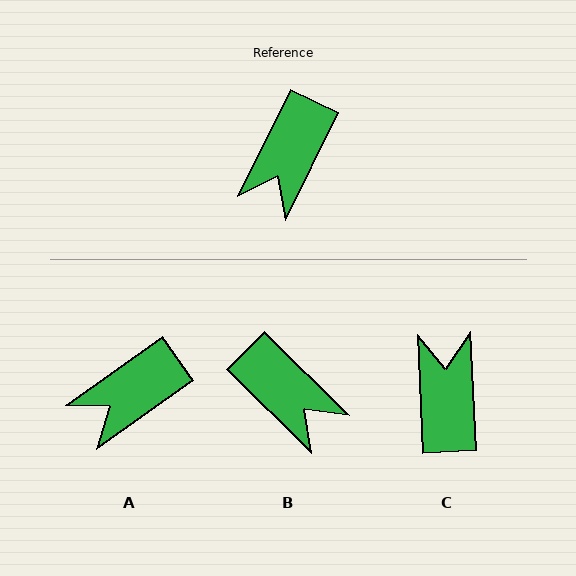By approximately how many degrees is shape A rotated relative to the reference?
Approximately 29 degrees clockwise.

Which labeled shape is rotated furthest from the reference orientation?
C, about 151 degrees away.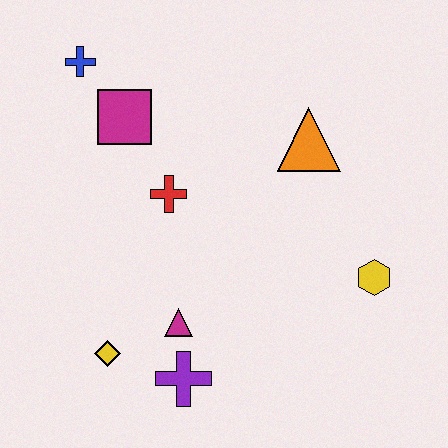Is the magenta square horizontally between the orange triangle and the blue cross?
Yes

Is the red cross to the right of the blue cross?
Yes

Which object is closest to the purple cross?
The magenta triangle is closest to the purple cross.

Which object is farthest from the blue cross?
The yellow hexagon is farthest from the blue cross.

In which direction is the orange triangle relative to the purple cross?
The orange triangle is above the purple cross.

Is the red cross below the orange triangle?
Yes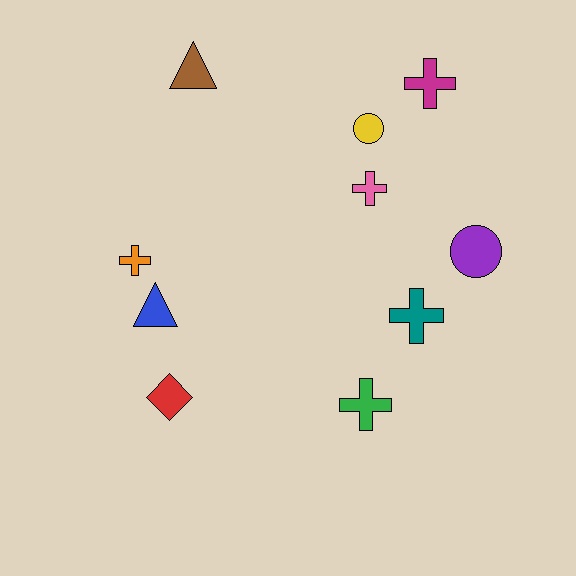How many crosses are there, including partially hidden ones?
There are 5 crosses.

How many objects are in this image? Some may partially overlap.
There are 10 objects.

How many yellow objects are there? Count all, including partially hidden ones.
There is 1 yellow object.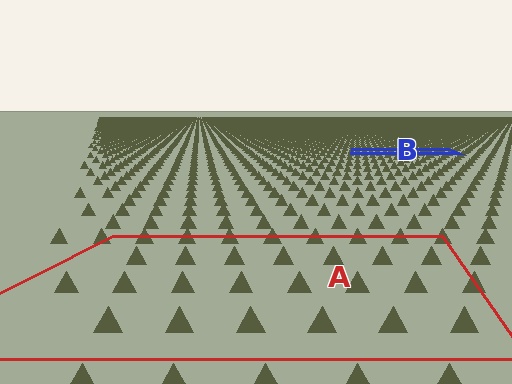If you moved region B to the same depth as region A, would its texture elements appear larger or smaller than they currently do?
They would appear larger. At a closer depth, the same texture elements are projected at a bigger on-screen size.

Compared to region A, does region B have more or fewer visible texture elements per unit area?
Region B has more texture elements per unit area — they are packed more densely because it is farther away.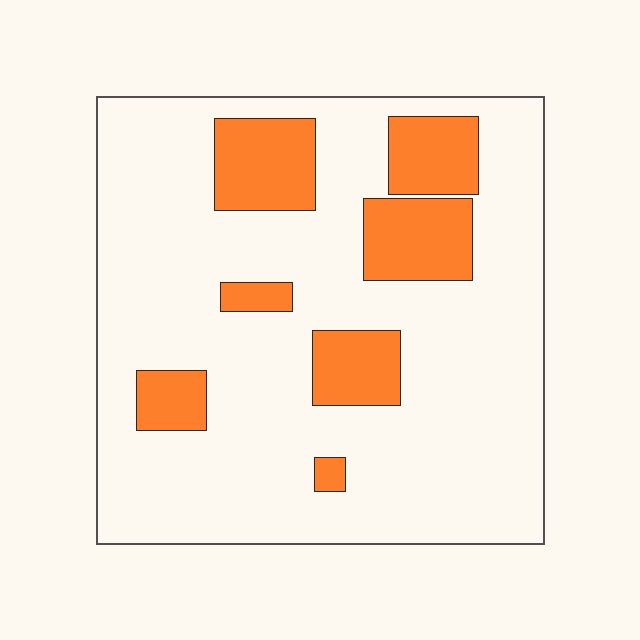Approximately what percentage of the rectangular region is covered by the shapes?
Approximately 20%.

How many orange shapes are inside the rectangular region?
7.